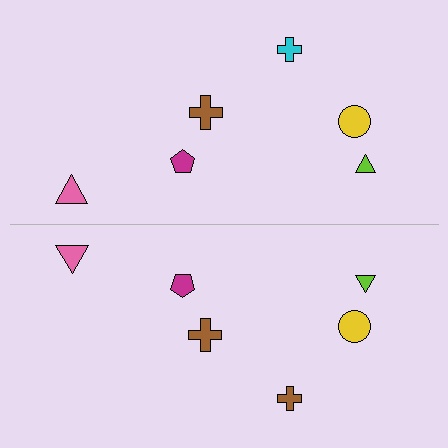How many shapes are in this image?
There are 12 shapes in this image.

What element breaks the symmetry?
The brown cross on the bottom side breaks the symmetry — its mirror counterpart is cyan.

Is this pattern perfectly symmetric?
No, the pattern is not perfectly symmetric. The brown cross on the bottom side breaks the symmetry — its mirror counterpart is cyan.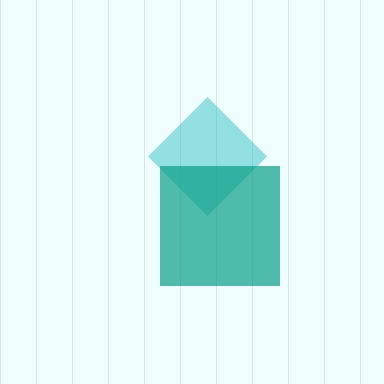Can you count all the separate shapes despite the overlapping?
Yes, there are 2 separate shapes.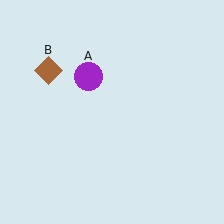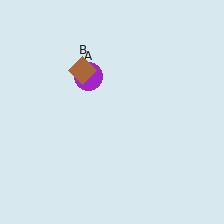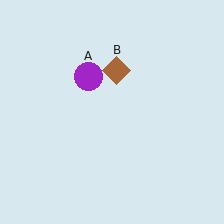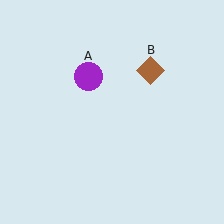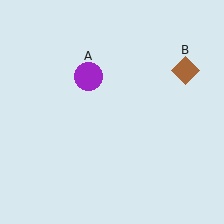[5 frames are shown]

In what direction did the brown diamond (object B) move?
The brown diamond (object B) moved right.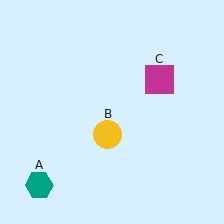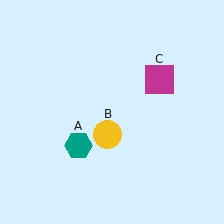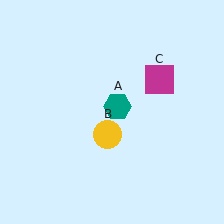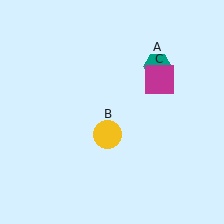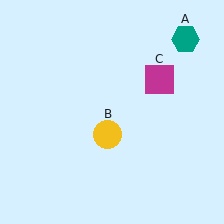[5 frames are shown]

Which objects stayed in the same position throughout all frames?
Yellow circle (object B) and magenta square (object C) remained stationary.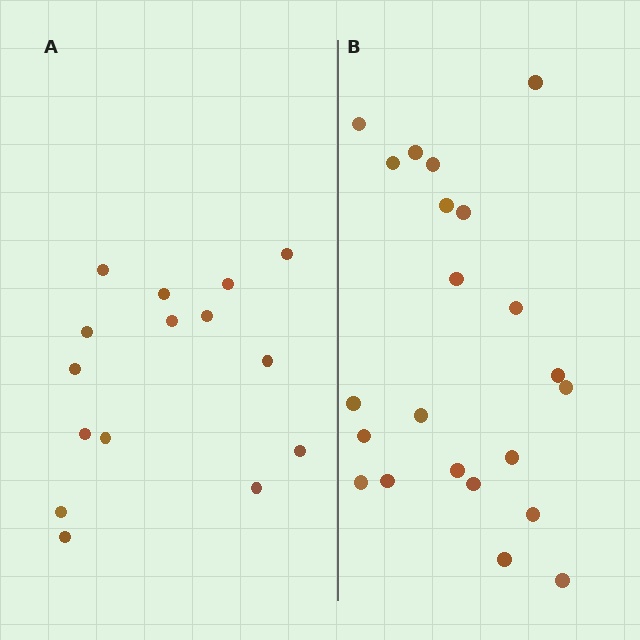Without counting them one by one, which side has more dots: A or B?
Region B (the right region) has more dots.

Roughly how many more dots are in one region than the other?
Region B has roughly 8 or so more dots than region A.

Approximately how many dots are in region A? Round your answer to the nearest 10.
About 20 dots. (The exact count is 15, which rounds to 20.)